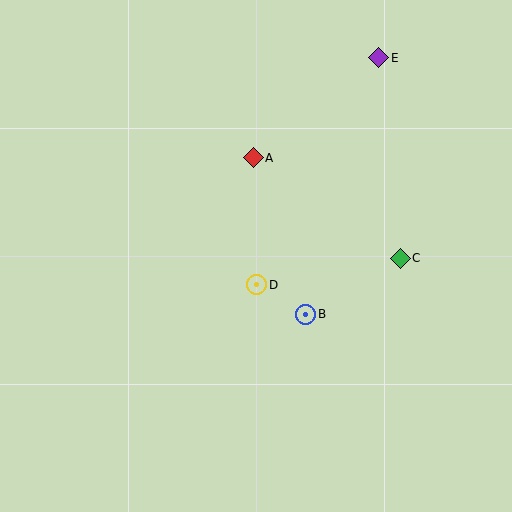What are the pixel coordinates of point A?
Point A is at (253, 158).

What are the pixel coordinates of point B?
Point B is at (306, 314).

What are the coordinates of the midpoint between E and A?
The midpoint between E and A is at (316, 108).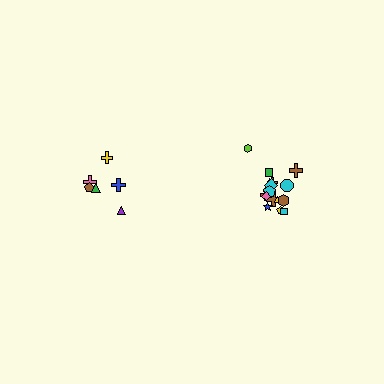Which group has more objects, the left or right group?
The right group.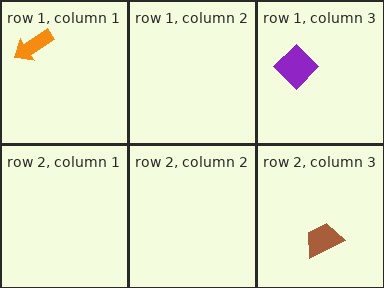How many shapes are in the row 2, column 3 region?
1.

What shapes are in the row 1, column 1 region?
The orange arrow.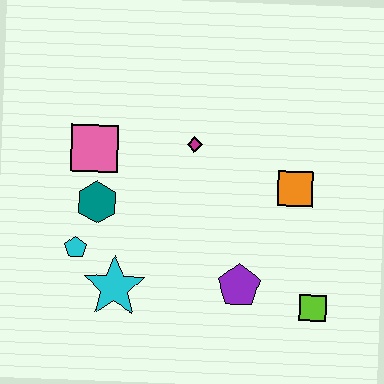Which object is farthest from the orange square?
The cyan pentagon is farthest from the orange square.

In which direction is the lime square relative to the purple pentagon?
The lime square is to the right of the purple pentagon.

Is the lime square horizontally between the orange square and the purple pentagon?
No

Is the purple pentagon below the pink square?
Yes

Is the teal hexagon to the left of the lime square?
Yes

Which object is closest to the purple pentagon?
The lime square is closest to the purple pentagon.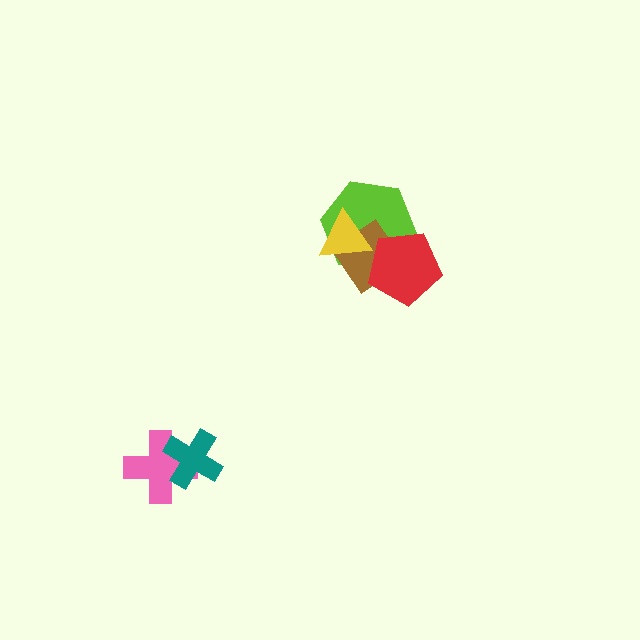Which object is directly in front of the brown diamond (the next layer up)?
The yellow triangle is directly in front of the brown diamond.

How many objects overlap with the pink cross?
1 object overlaps with the pink cross.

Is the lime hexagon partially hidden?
Yes, it is partially covered by another shape.